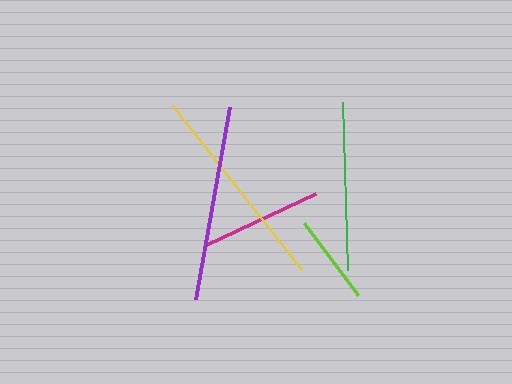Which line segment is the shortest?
The lime line is the shortest at approximately 90 pixels.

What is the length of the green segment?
The green segment is approximately 168 pixels long.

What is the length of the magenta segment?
The magenta segment is approximately 120 pixels long.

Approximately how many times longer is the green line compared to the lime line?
The green line is approximately 1.9 times the length of the lime line.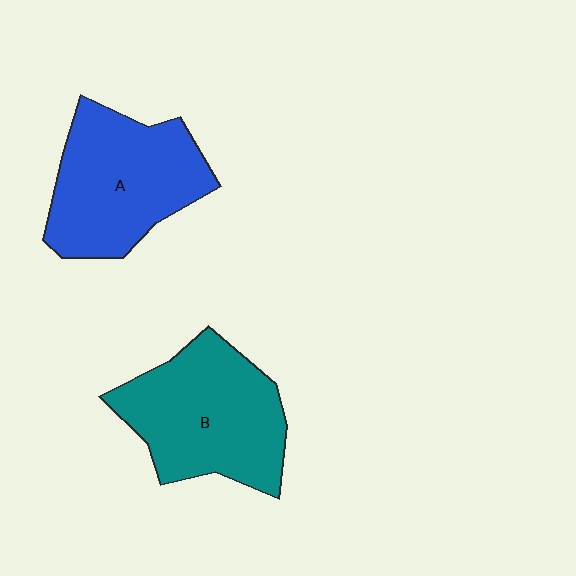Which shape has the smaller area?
Shape A (blue).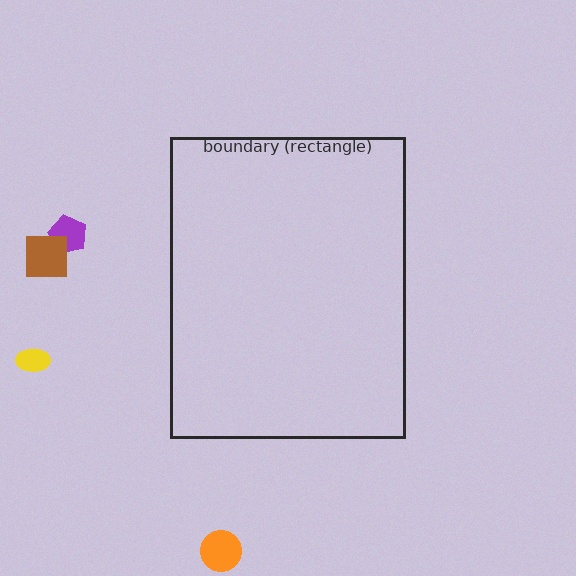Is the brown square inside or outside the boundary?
Outside.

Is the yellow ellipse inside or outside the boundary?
Outside.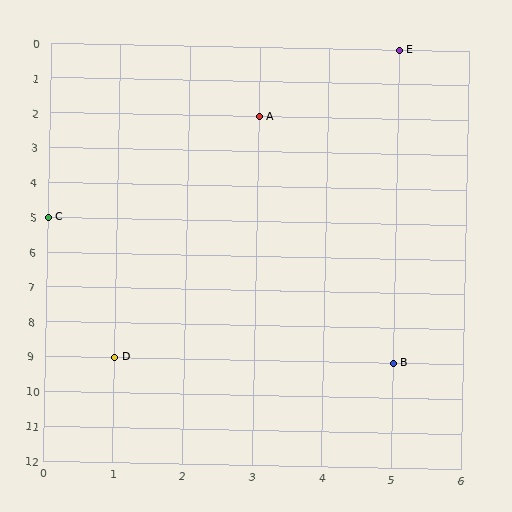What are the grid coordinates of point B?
Point B is at grid coordinates (5, 9).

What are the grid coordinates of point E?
Point E is at grid coordinates (5, 0).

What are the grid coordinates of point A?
Point A is at grid coordinates (3, 2).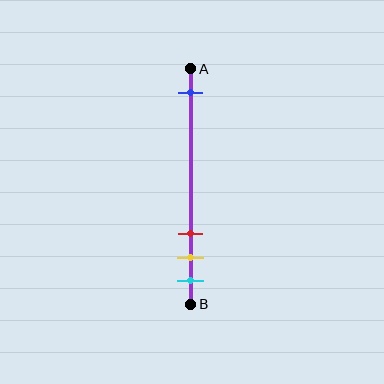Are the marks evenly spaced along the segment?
No, the marks are not evenly spaced.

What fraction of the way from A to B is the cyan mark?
The cyan mark is approximately 90% (0.9) of the way from A to B.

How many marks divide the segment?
There are 4 marks dividing the segment.